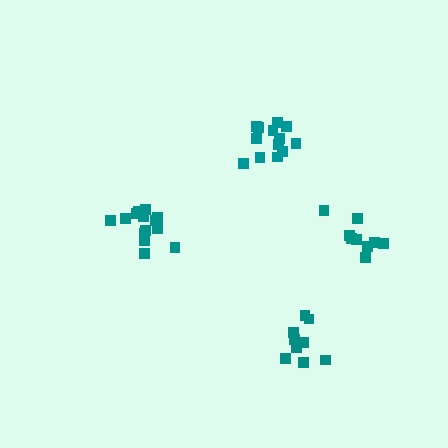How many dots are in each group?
Group 1: 14 dots, Group 2: 14 dots, Group 3: 9 dots, Group 4: 9 dots (46 total).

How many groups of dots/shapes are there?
There are 4 groups.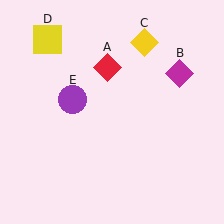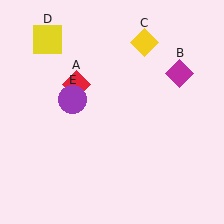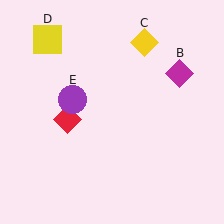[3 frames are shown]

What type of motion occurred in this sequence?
The red diamond (object A) rotated counterclockwise around the center of the scene.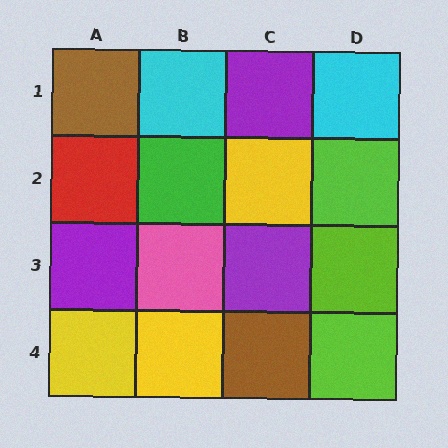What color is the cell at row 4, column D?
Lime.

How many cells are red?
1 cell is red.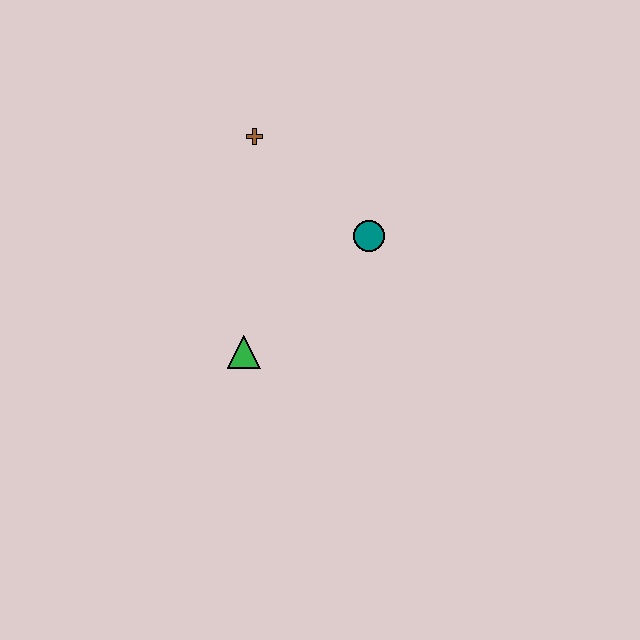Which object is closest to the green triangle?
The teal circle is closest to the green triangle.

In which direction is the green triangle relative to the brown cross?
The green triangle is below the brown cross.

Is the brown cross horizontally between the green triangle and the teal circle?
Yes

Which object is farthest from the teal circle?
The green triangle is farthest from the teal circle.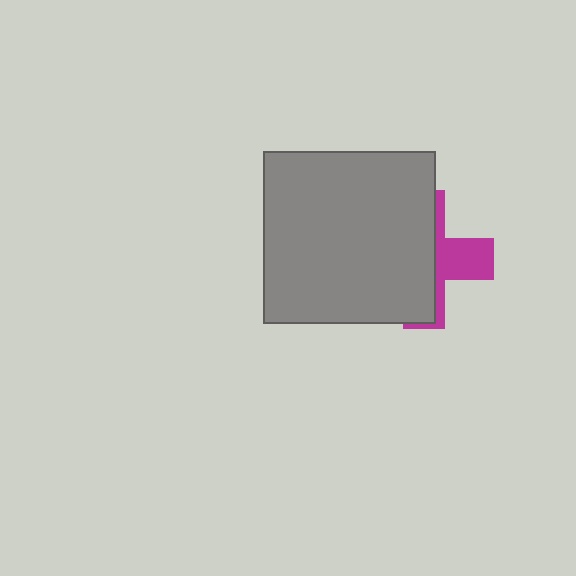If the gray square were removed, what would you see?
You would see the complete magenta cross.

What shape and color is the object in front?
The object in front is a gray square.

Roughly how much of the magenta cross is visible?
A small part of it is visible (roughly 36%).